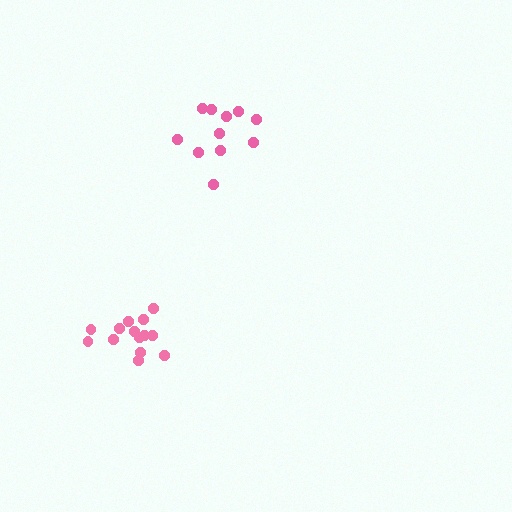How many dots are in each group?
Group 1: 11 dots, Group 2: 14 dots (25 total).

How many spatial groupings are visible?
There are 2 spatial groupings.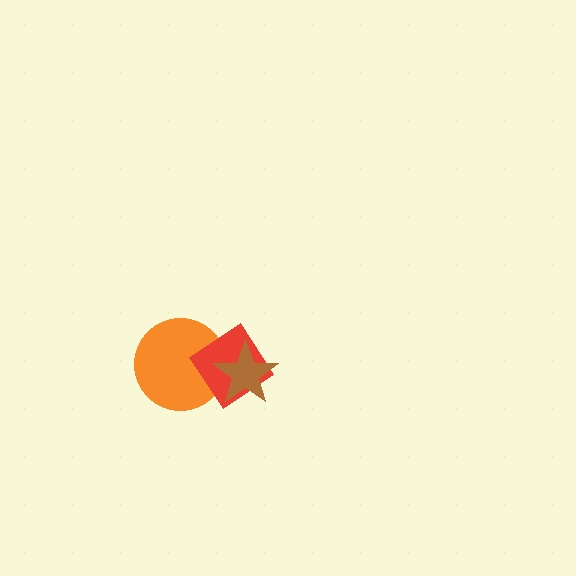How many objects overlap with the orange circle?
2 objects overlap with the orange circle.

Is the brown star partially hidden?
No, no other shape covers it.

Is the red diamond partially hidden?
Yes, it is partially covered by another shape.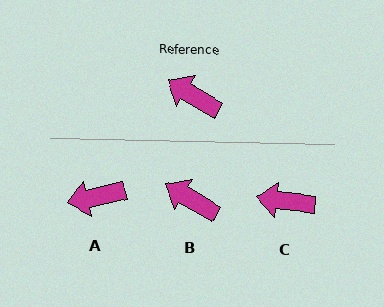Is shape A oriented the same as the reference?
No, it is off by about 44 degrees.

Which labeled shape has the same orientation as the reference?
B.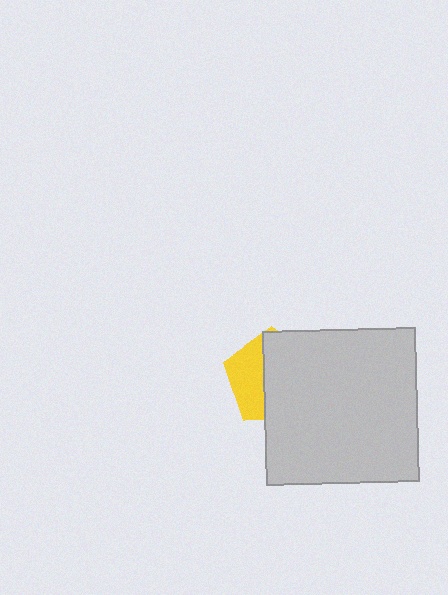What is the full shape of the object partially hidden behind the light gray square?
The partially hidden object is a yellow pentagon.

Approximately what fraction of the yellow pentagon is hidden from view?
Roughly 62% of the yellow pentagon is hidden behind the light gray square.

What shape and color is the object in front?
The object in front is a light gray square.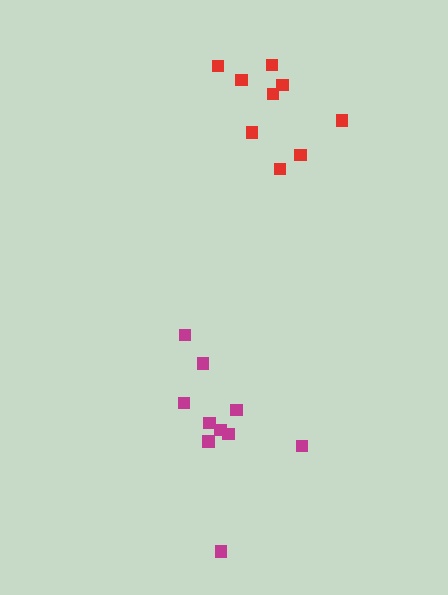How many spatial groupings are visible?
There are 2 spatial groupings.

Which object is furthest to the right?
The red cluster is rightmost.